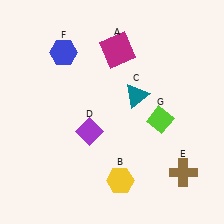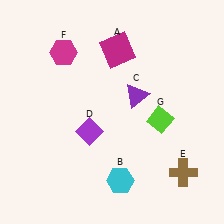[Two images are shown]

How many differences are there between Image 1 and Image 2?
There are 3 differences between the two images.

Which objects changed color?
B changed from yellow to cyan. C changed from teal to purple. F changed from blue to magenta.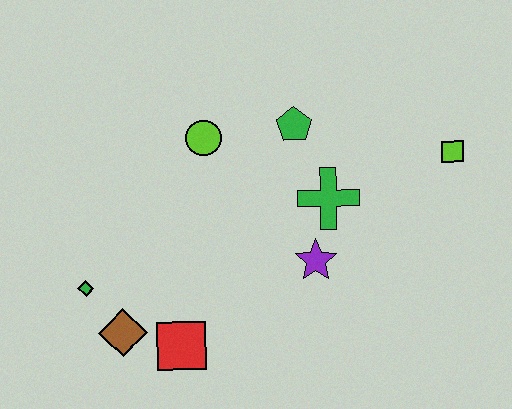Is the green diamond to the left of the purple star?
Yes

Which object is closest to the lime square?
The green cross is closest to the lime square.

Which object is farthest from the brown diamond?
The lime square is farthest from the brown diamond.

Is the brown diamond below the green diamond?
Yes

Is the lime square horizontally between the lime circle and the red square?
No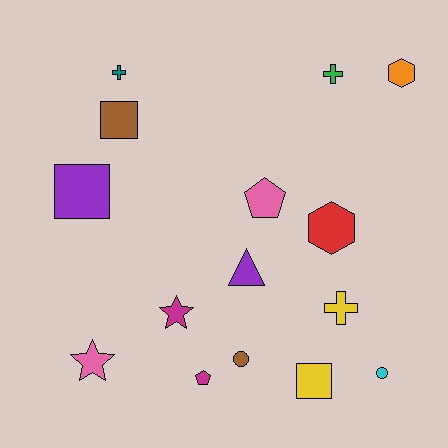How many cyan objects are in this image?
There is 1 cyan object.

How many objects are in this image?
There are 15 objects.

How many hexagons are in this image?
There are 2 hexagons.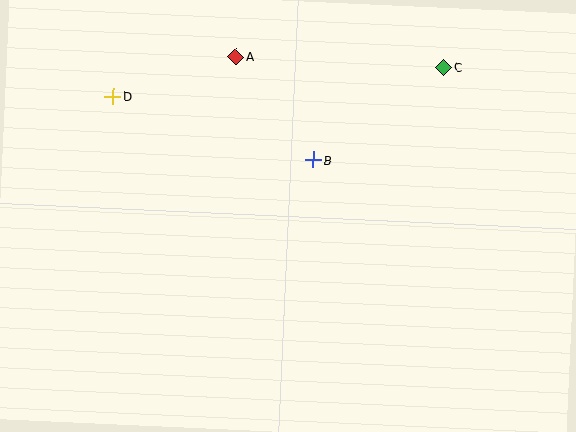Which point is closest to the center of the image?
Point B at (313, 160) is closest to the center.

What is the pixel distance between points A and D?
The distance between A and D is 129 pixels.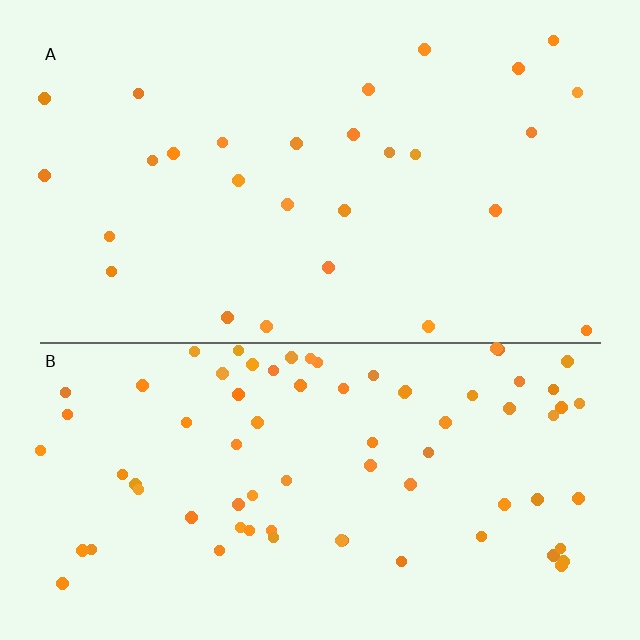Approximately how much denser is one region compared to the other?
Approximately 2.7× — region B over region A.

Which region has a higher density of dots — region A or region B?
B (the bottom).